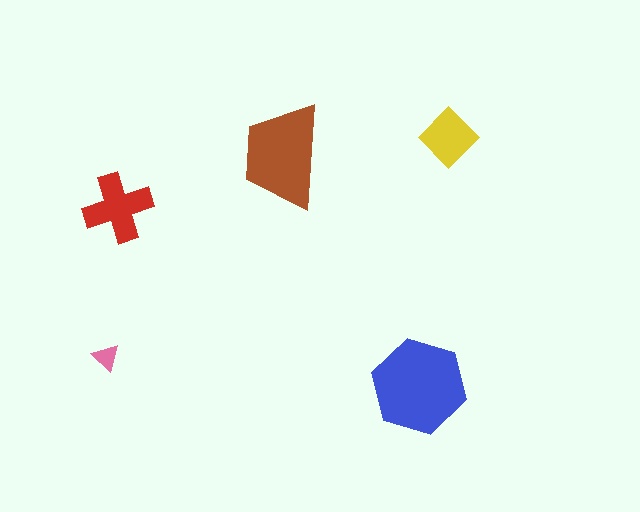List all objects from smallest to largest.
The pink triangle, the yellow diamond, the red cross, the brown trapezoid, the blue hexagon.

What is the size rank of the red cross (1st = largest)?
3rd.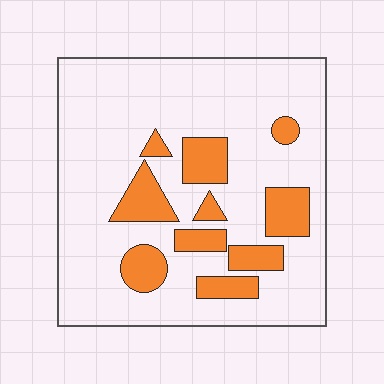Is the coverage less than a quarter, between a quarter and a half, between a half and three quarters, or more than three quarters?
Less than a quarter.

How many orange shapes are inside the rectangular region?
10.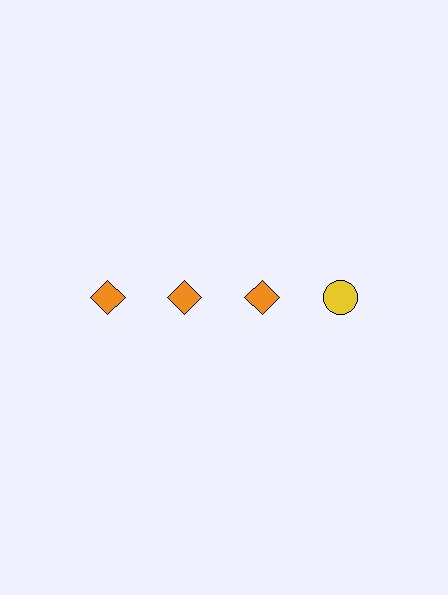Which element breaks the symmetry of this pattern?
The yellow circle in the top row, second from right column breaks the symmetry. All other shapes are orange diamonds.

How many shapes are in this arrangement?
There are 4 shapes arranged in a grid pattern.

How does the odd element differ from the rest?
It differs in both color (yellow instead of orange) and shape (circle instead of diamond).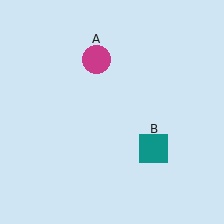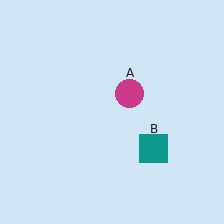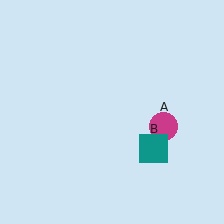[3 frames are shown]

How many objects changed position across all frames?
1 object changed position: magenta circle (object A).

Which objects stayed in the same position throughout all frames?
Teal square (object B) remained stationary.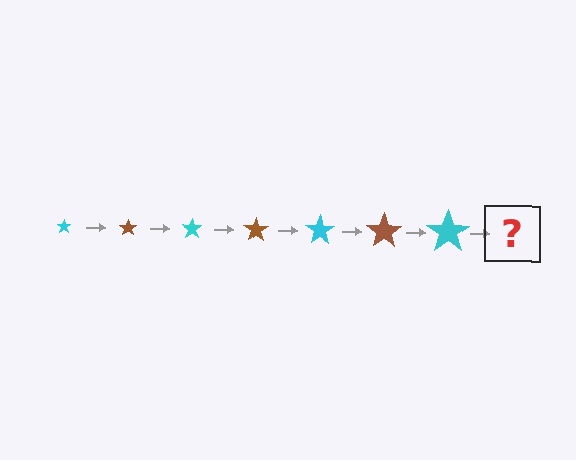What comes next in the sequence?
The next element should be a brown star, larger than the previous one.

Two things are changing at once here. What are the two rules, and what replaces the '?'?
The two rules are that the star grows larger each step and the color cycles through cyan and brown. The '?' should be a brown star, larger than the previous one.